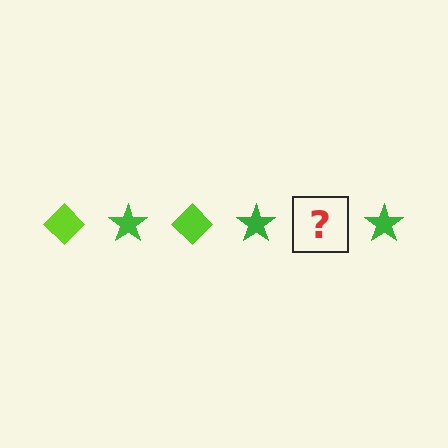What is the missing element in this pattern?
The missing element is a lime diamond.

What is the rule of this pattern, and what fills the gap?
The rule is that the pattern alternates between lime diamond and green star. The gap should be filled with a lime diamond.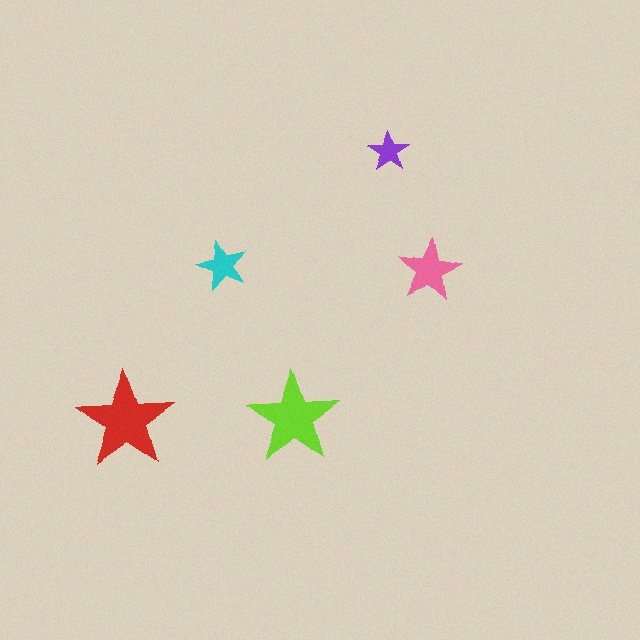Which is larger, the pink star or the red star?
The red one.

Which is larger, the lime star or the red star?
The red one.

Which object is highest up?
The purple star is topmost.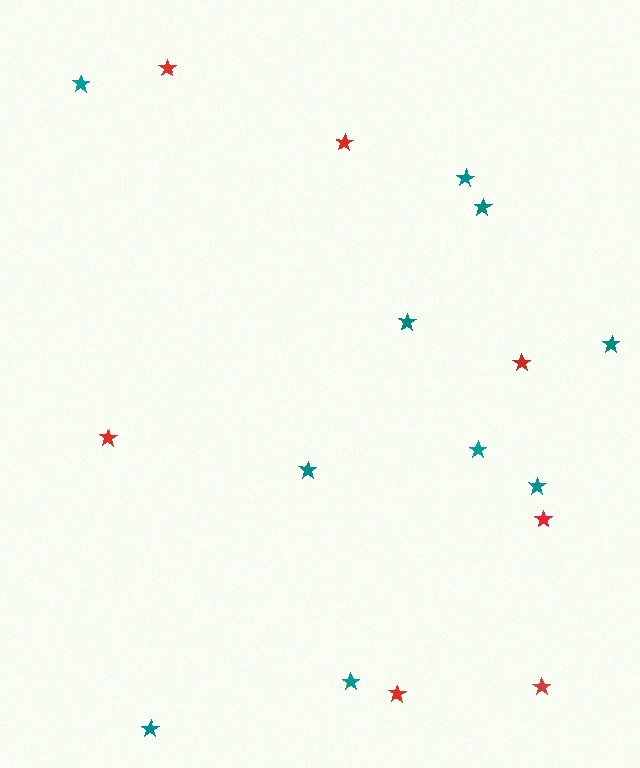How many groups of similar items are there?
There are 2 groups: one group of teal stars (10) and one group of red stars (7).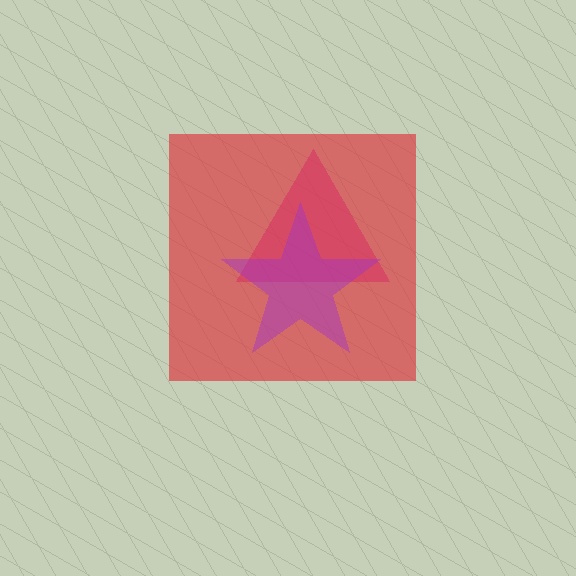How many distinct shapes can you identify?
There are 3 distinct shapes: a magenta triangle, a red square, a purple star.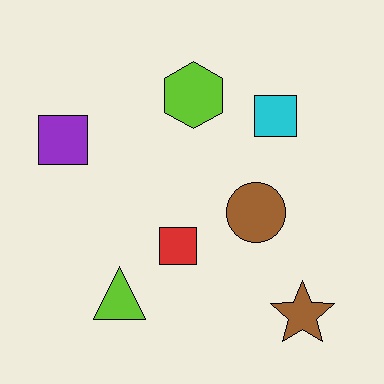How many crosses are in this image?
There are no crosses.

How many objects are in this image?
There are 7 objects.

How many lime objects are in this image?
There are 2 lime objects.